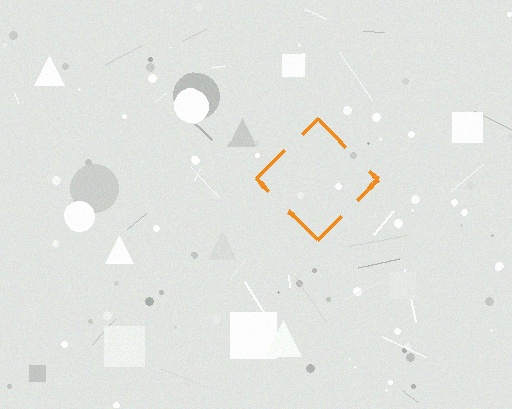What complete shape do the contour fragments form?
The contour fragments form a diamond.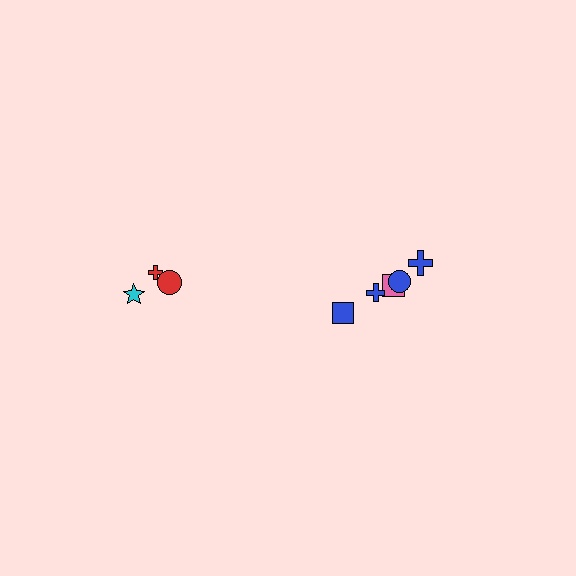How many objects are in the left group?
There are 3 objects.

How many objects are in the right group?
There are 5 objects.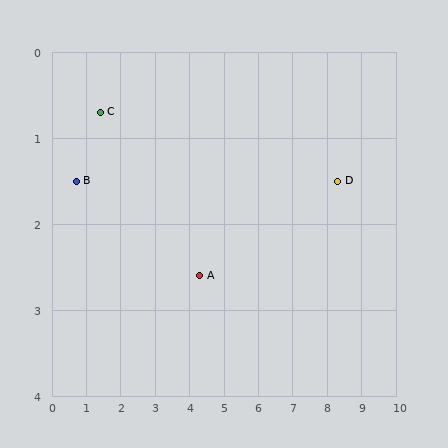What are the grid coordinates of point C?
Point C is at approximately (1.4, 0.7).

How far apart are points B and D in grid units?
Points B and D are about 7.6 grid units apart.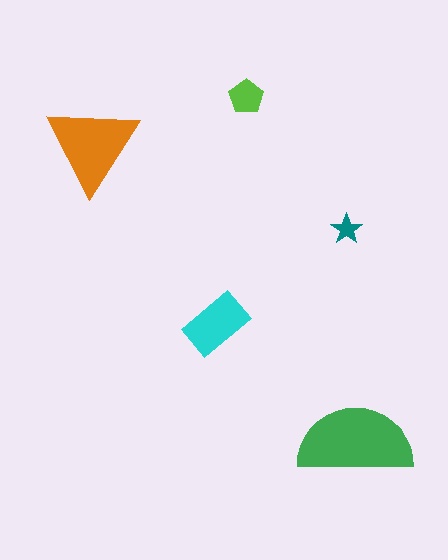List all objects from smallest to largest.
The teal star, the lime pentagon, the cyan rectangle, the orange triangle, the green semicircle.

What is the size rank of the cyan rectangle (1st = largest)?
3rd.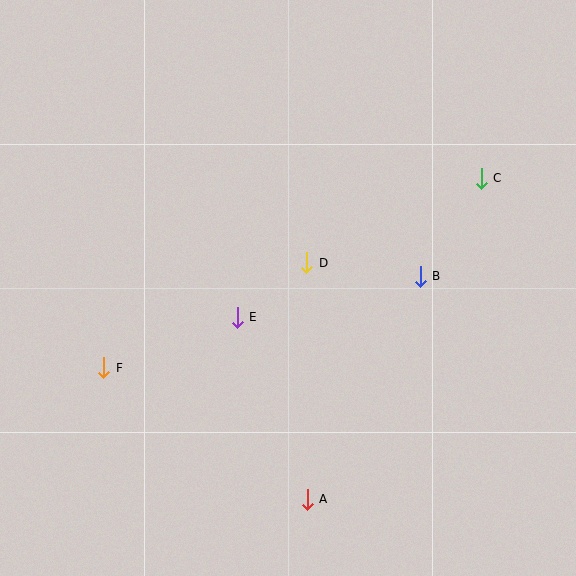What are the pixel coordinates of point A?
Point A is at (307, 499).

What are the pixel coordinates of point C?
Point C is at (481, 178).